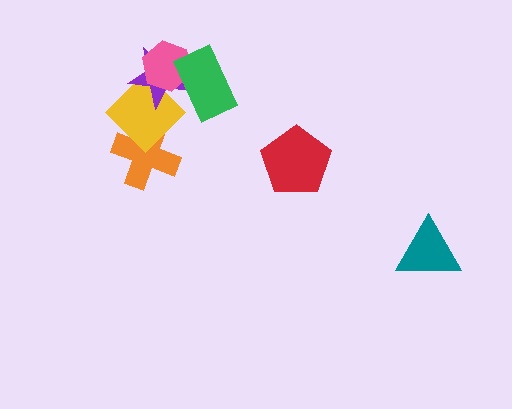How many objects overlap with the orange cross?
1 object overlaps with the orange cross.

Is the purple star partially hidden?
Yes, it is partially covered by another shape.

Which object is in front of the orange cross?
The yellow diamond is in front of the orange cross.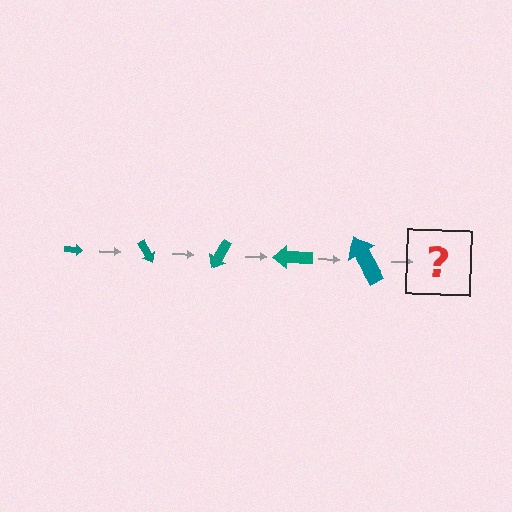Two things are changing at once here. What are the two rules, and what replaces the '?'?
The two rules are that the arrow grows larger each step and it rotates 60 degrees each step. The '?' should be an arrow, larger than the previous one and rotated 300 degrees from the start.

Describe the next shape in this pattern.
It should be an arrow, larger than the previous one and rotated 300 degrees from the start.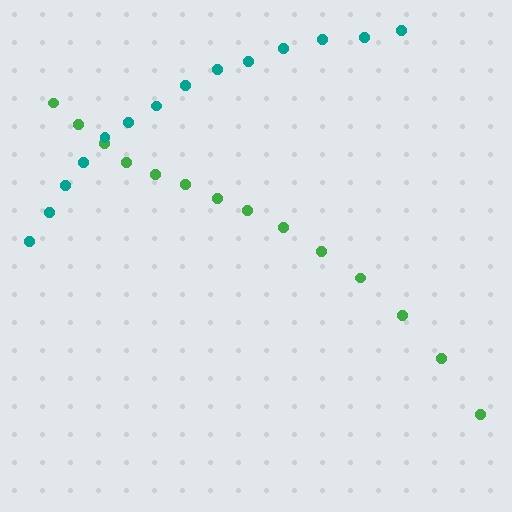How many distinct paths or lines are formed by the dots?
There are 2 distinct paths.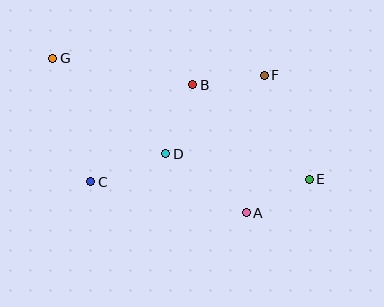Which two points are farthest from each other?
Points E and G are farthest from each other.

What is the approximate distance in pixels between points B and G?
The distance between B and G is approximately 143 pixels.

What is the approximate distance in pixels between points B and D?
The distance between B and D is approximately 74 pixels.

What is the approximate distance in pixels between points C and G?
The distance between C and G is approximately 129 pixels.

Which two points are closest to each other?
Points A and E are closest to each other.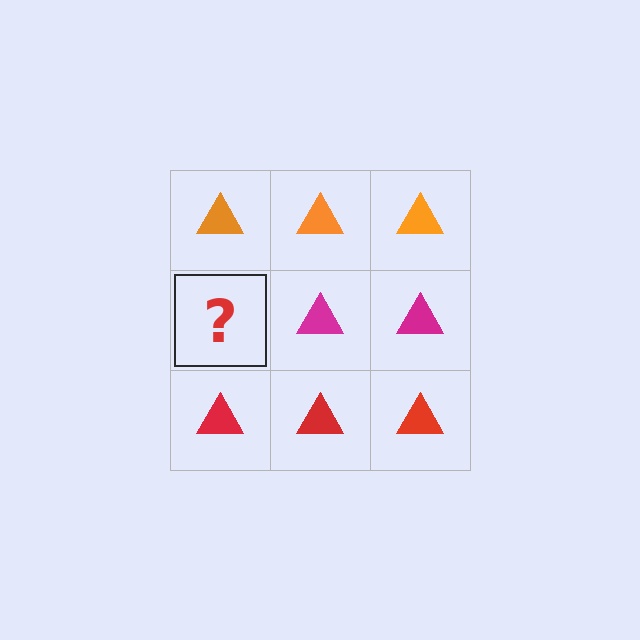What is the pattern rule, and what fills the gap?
The rule is that each row has a consistent color. The gap should be filled with a magenta triangle.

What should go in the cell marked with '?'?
The missing cell should contain a magenta triangle.